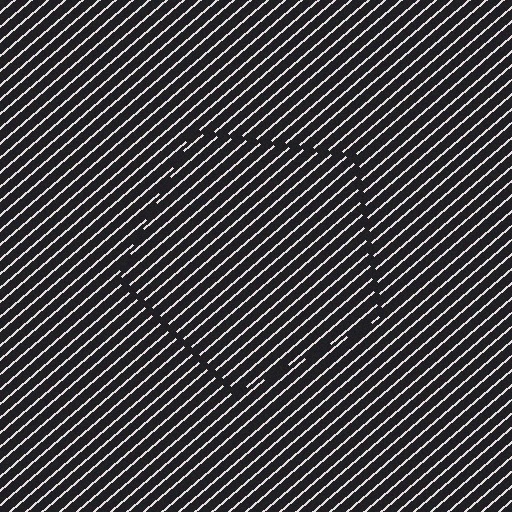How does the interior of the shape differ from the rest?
The interior of the shape contains the same grating, shifted by half a period — the contour is defined by the phase discontinuity where line-ends from the inner and outer gratings abut.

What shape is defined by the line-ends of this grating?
An illusory pentagon. The interior of the shape contains the same grating, shifted by half a period — the contour is defined by the phase discontinuity where line-ends from the inner and outer gratings abut.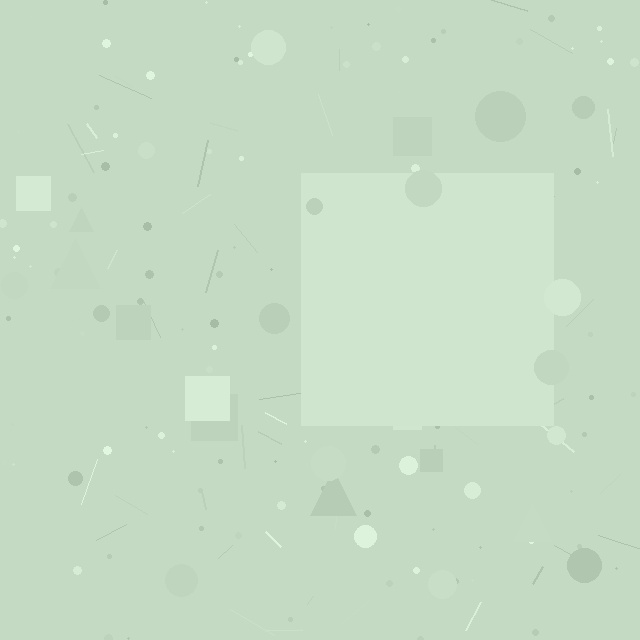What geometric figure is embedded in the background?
A square is embedded in the background.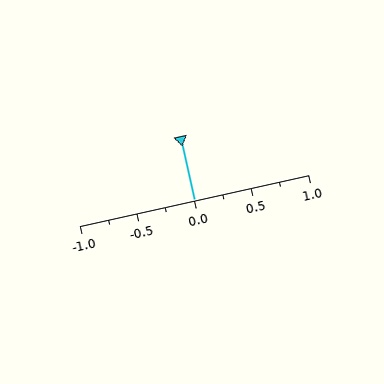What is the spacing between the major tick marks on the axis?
The major ticks are spaced 0.5 apart.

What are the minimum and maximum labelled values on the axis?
The axis runs from -1.0 to 1.0.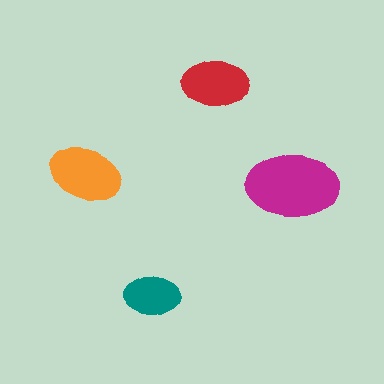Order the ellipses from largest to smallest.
the magenta one, the orange one, the red one, the teal one.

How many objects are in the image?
There are 4 objects in the image.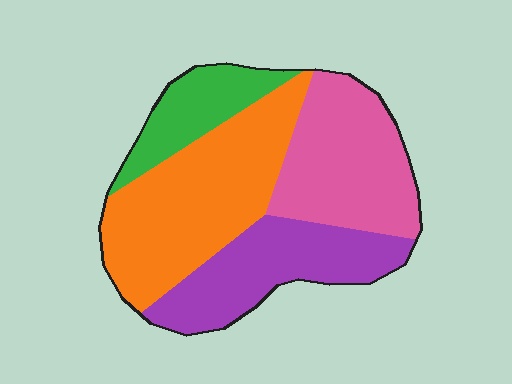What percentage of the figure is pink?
Pink covers about 25% of the figure.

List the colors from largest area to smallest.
From largest to smallest: orange, pink, purple, green.